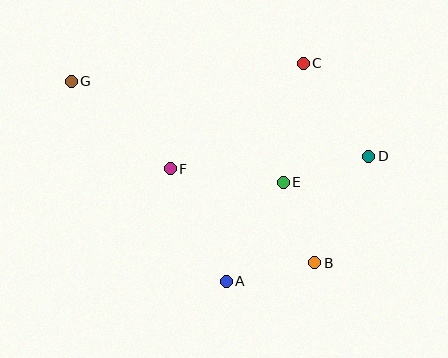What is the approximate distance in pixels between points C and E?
The distance between C and E is approximately 121 pixels.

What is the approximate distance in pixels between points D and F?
The distance between D and F is approximately 199 pixels.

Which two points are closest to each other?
Points B and E are closest to each other.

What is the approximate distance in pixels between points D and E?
The distance between D and E is approximately 89 pixels.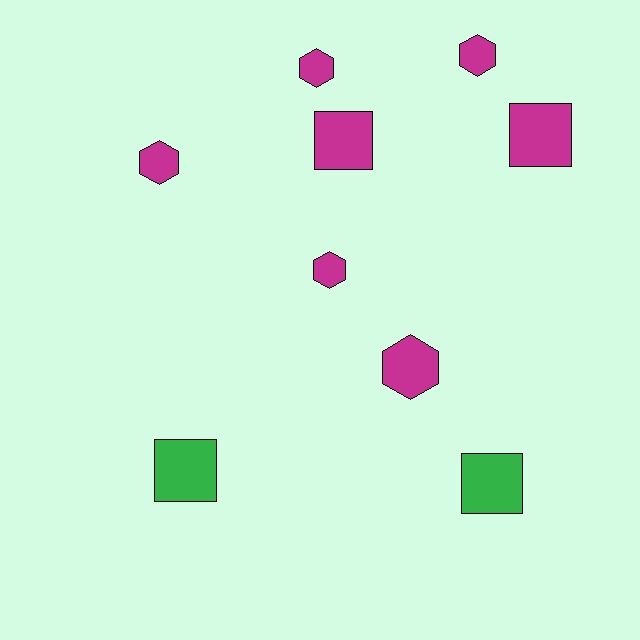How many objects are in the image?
There are 9 objects.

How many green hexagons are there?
There are no green hexagons.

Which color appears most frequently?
Magenta, with 7 objects.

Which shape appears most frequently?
Hexagon, with 5 objects.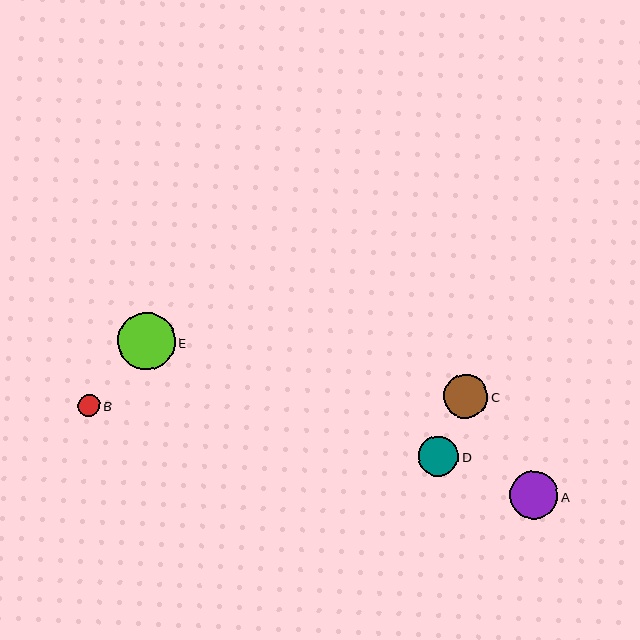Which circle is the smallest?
Circle B is the smallest with a size of approximately 23 pixels.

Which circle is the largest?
Circle E is the largest with a size of approximately 57 pixels.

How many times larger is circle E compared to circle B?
Circle E is approximately 2.5 times the size of circle B.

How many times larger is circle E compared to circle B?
Circle E is approximately 2.5 times the size of circle B.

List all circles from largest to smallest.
From largest to smallest: E, A, C, D, B.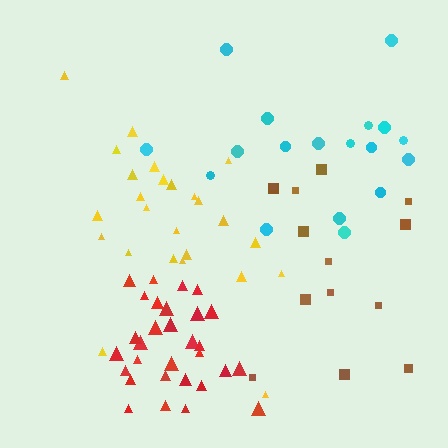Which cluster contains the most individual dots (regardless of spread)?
Red (33).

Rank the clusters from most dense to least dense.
red, yellow, cyan, brown.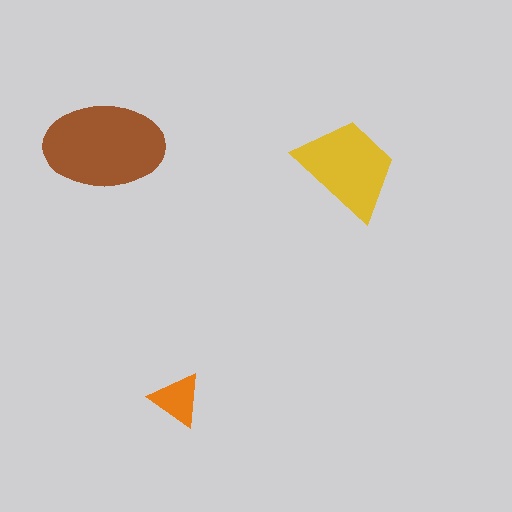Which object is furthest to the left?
The brown ellipse is leftmost.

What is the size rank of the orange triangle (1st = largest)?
3rd.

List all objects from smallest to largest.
The orange triangle, the yellow trapezoid, the brown ellipse.